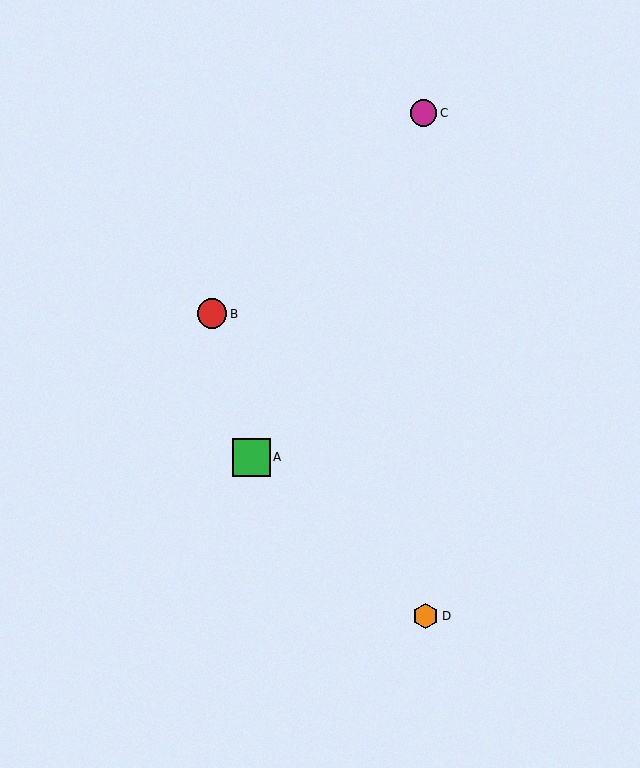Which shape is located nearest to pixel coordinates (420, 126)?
The magenta circle (labeled C) at (423, 113) is nearest to that location.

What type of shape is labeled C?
Shape C is a magenta circle.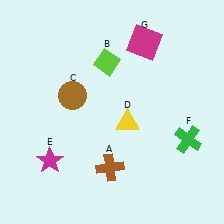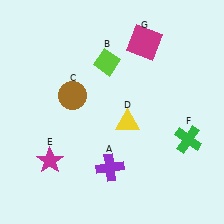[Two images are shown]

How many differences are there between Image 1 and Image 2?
There is 1 difference between the two images.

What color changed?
The cross (A) changed from brown in Image 1 to purple in Image 2.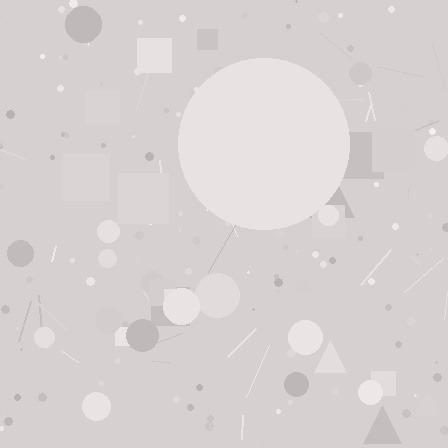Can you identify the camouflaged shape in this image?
The camouflaged shape is a circle.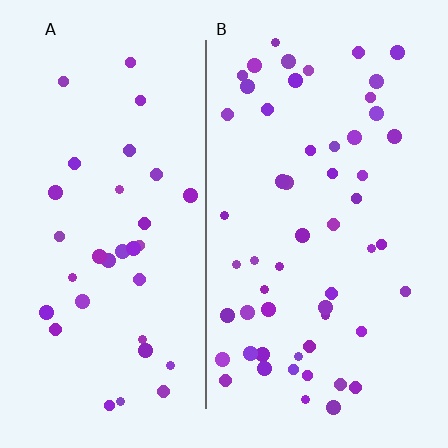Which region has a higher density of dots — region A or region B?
B (the right).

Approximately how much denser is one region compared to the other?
Approximately 1.6× — region B over region A.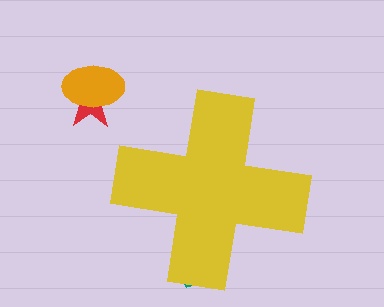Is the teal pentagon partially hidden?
Yes, the teal pentagon is partially hidden behind the yellow cross.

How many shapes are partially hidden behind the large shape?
1 shape is partially hidden.